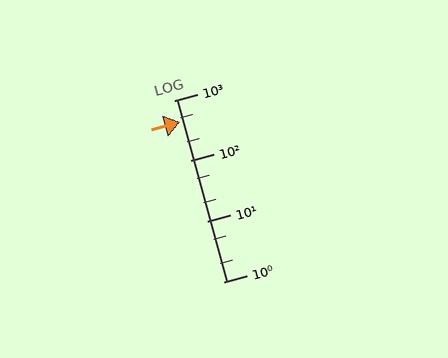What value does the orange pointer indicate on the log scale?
The pointer indicates approximately 440.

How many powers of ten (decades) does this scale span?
The scale spans 3 decades, from 1 to 1000.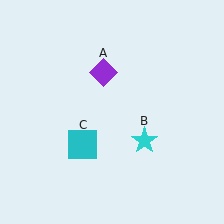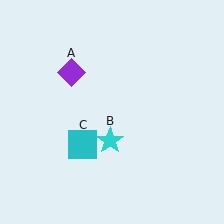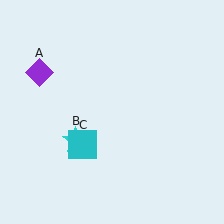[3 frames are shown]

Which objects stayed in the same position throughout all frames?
Cyan square (object C) remained stationary.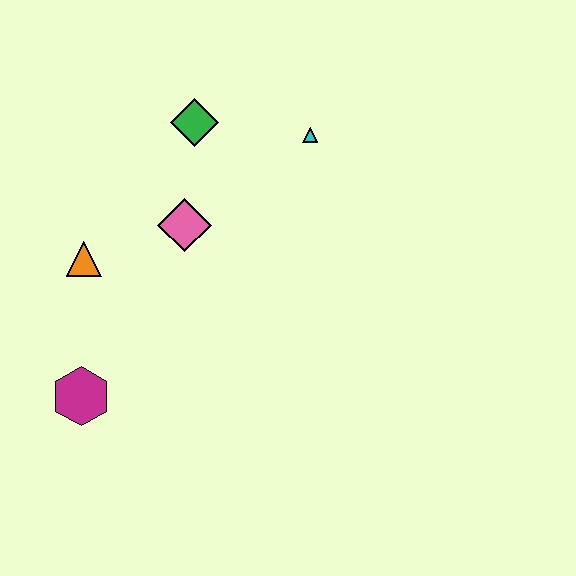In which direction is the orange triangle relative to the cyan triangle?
The orange triangle is to the left of the cyan triangle.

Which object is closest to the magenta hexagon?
The orange triangle is closest to the magenta hexagon.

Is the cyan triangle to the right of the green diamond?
Yes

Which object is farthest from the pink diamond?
The magenta hexagon is farthest from the pink diamond.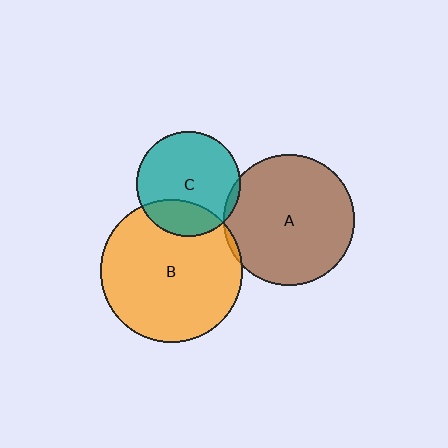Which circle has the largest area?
Circle B (orange).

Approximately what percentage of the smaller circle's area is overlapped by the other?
Approximately 5%.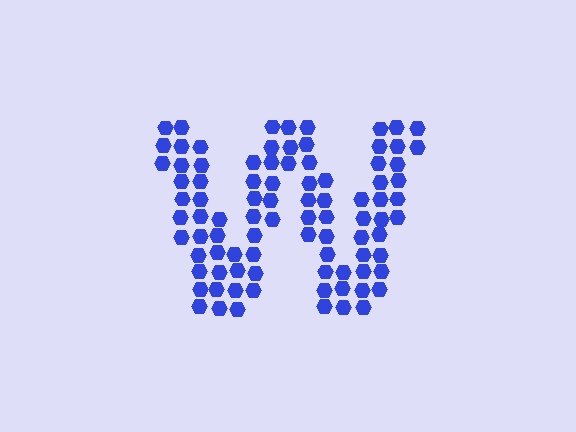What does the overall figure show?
The overall figure shows the letter W.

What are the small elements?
The small elements are hexagons.